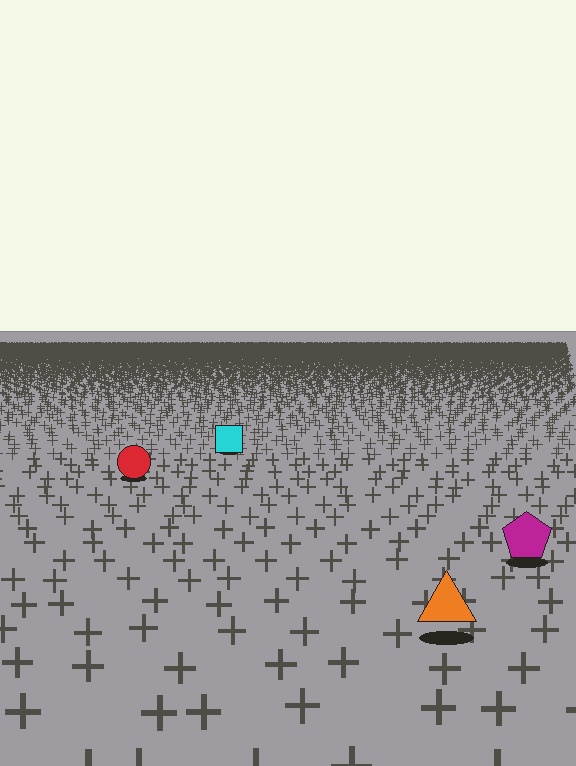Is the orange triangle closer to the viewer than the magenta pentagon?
Yes. The orange triangle is closer — you can tell from the texture gradient: the ground texture is coarser near it.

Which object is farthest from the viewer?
The cyan square is farthest from the viewer. It appears smaller and the ground texture around it is denser.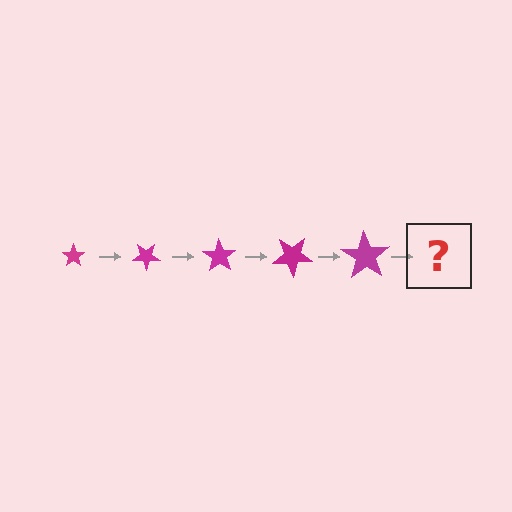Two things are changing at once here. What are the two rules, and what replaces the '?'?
The two rules are that the star grows larger each step and it rotates 35 degrees each step. The '?' should be a star, larger than the previous one and rotated 175 degrees from the start.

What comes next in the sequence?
The next element should be a star, larger than the previous one and rotated 175 degrees from the start.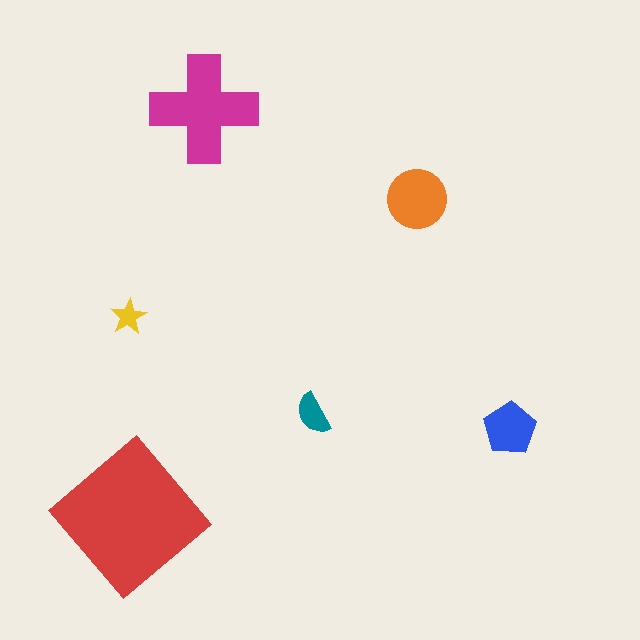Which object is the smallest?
The yellow star.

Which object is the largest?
The red diamond.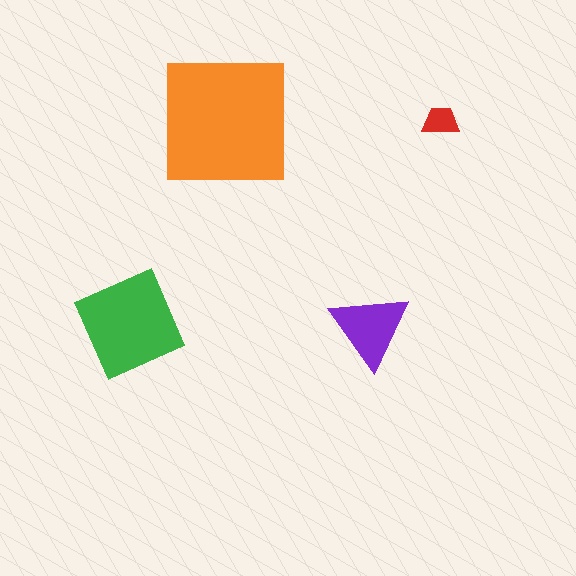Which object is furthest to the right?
The red trapezoid is rightmost.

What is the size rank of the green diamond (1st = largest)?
2nd.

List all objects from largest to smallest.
The orange square, the green diamond, the purple triangle, the red trapezoid.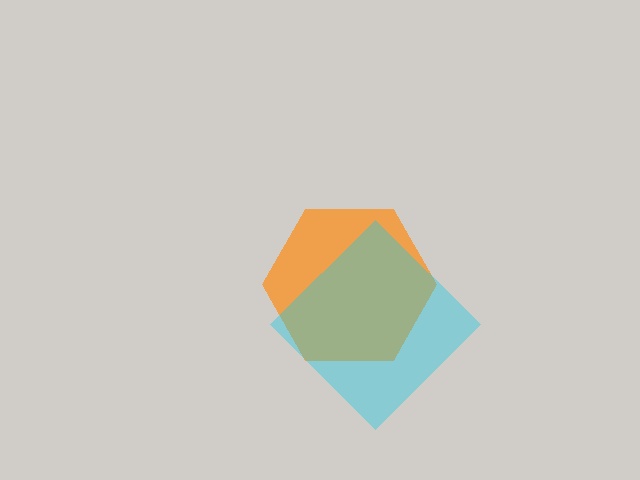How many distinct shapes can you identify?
There are 2 distinct shapes: an orange hexagon, a cyan diamond.